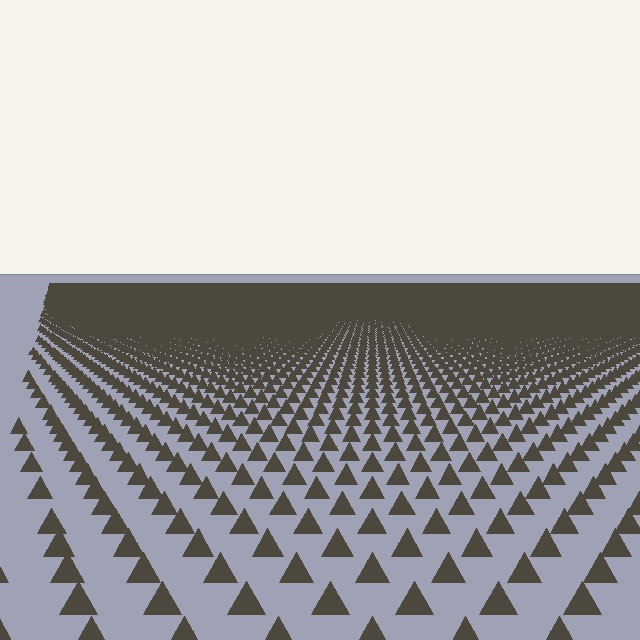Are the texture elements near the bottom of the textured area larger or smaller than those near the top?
Larger. Near the bottom, elements are closer to the viewer and appear at a bigger on-screen size.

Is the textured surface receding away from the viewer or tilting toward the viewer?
The surface is receding away from the viewer. Texture elements get smaller and denser toward the top.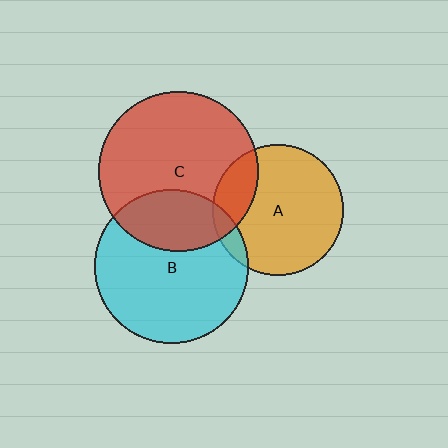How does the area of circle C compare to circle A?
Approximately 1.5 times.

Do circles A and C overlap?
Yes.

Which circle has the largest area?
Circle C (red).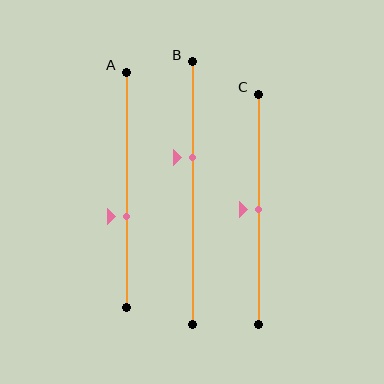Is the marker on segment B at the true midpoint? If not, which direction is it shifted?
No, the marker on segment B is shifted upward by about 14% of the segment length.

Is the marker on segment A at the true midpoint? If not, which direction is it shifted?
No, the marker on segment A is shifted downward by about 11% of the segment length.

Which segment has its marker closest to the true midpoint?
Segment C has its marker closest to the true midpoint.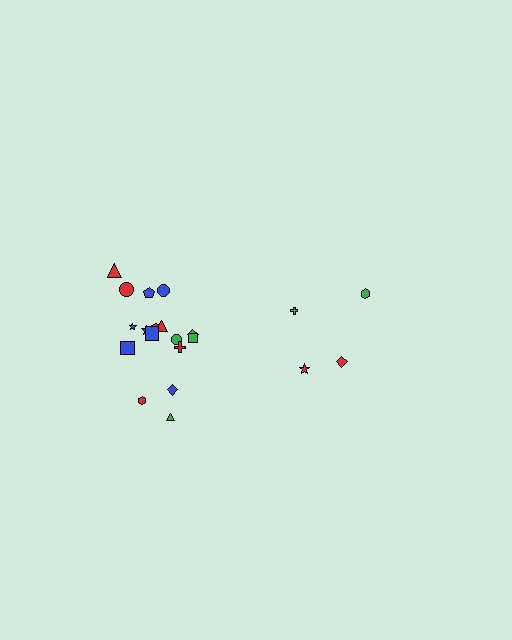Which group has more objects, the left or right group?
The left group.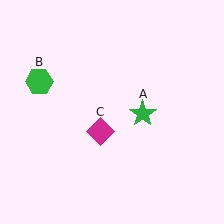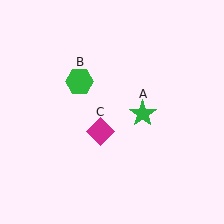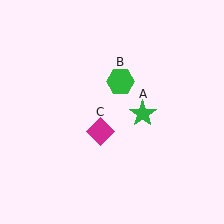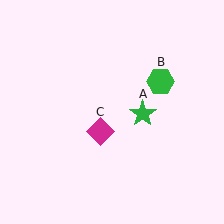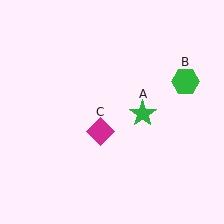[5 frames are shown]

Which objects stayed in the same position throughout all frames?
Green star (object A) and magenta diamond (object C) remained stationary.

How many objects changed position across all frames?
1 object changed position: green hexagon (object B).